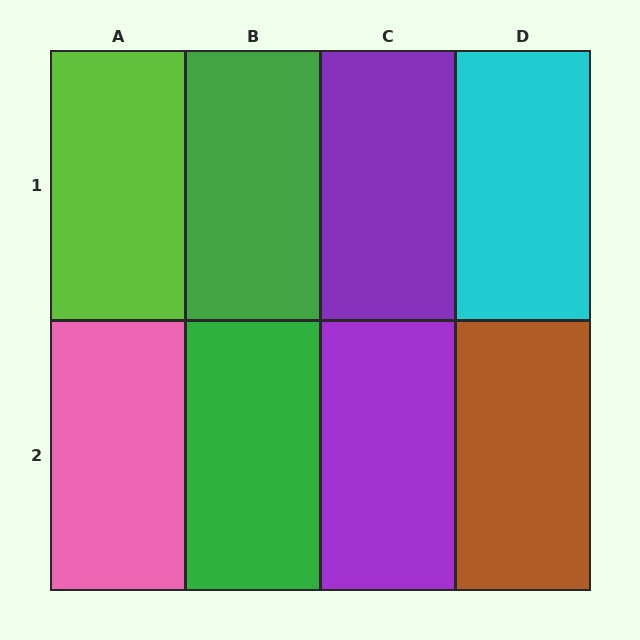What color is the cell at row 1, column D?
Cyan.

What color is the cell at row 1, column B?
Green.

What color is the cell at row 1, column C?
Purple.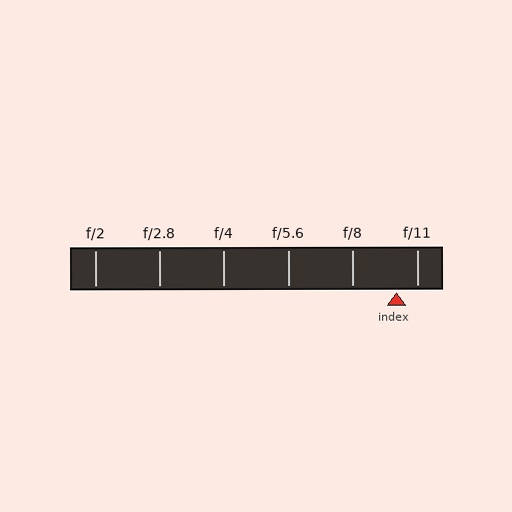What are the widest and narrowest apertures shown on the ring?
The widest aperture shown is f/2 and the narrowest is f/11.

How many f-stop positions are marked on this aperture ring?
There are 6 f-stop positions marked.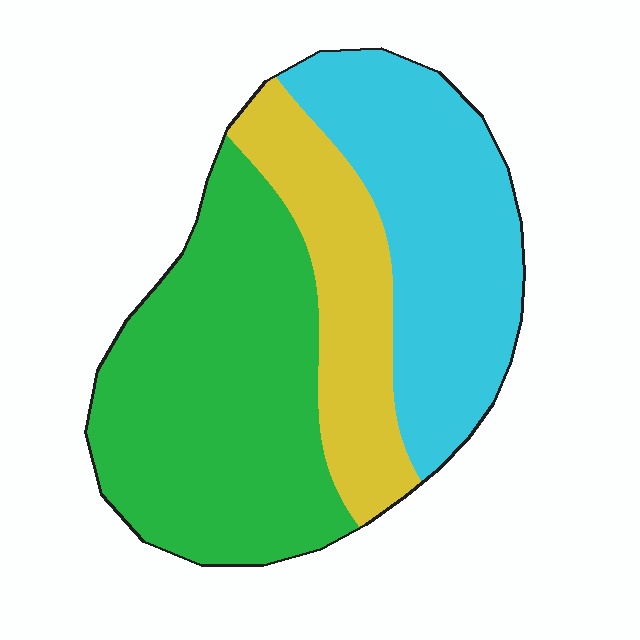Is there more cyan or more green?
Green.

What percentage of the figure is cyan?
Cyan covers roughly 35% of the figure.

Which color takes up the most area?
Green, at roughly 45%.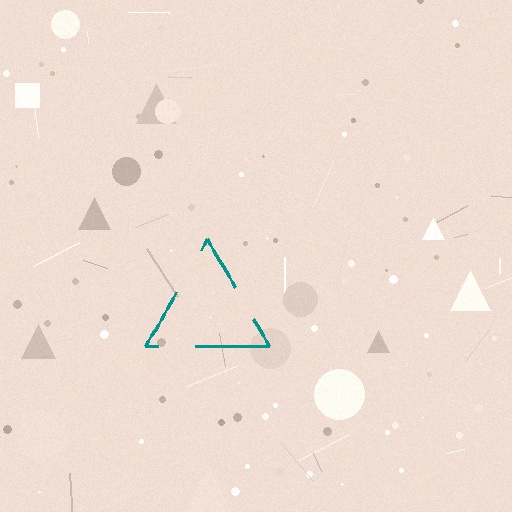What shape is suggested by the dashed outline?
The dashed outline suggests a triangle.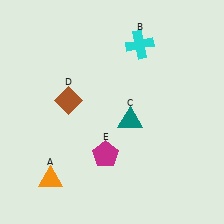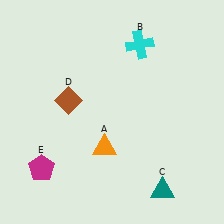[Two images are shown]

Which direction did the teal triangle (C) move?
The teal triangle (C) moved down.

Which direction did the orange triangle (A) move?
The orange triangle (A) moved right.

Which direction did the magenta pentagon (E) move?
The magenta pentagon (E) moved left.